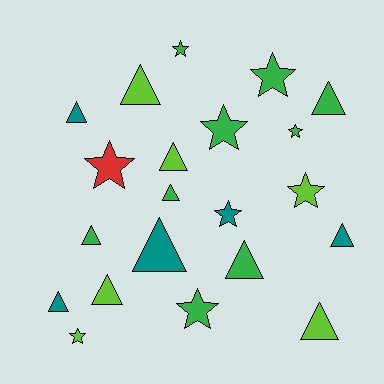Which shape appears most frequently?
Triangle, with 12 objects.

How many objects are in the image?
There are 21 objects.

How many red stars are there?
There is 1 red star.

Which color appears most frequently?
Green, with 9 objects.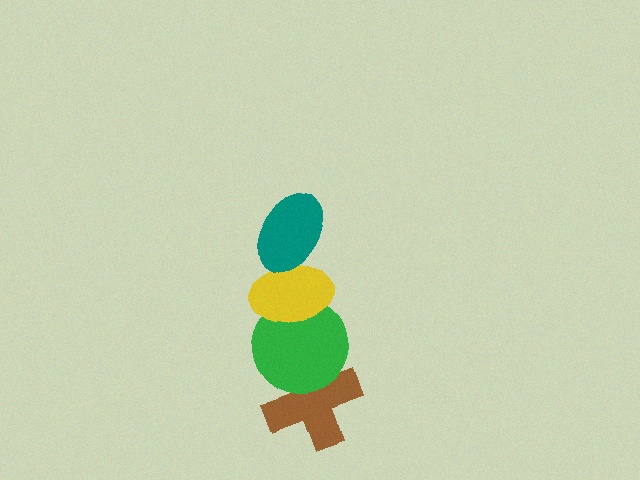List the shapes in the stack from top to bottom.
From top to bottom: the teal ellipse, the yellow ellipse, the green circle, the brown cross.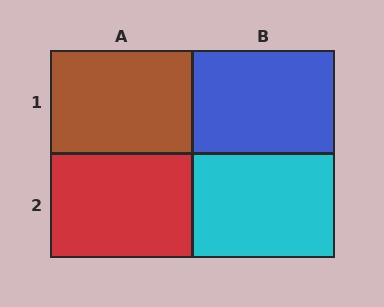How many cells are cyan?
1 cell is cyan.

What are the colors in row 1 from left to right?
Brown, blue.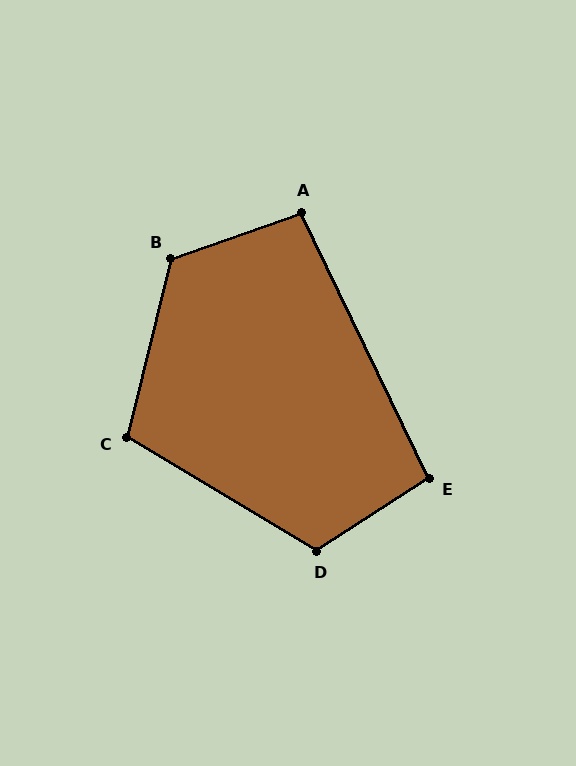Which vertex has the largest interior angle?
B, at approximately 123 degrees.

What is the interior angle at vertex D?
Approximately 116 degrees (obtuse).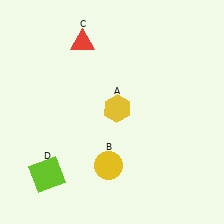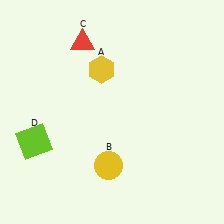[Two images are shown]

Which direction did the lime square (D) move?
The lime square (D) moved up.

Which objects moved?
The objects that moved are: the yellow hexagon (A), the lime square (D).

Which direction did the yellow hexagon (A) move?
The yellow hexagon (A) moved up.